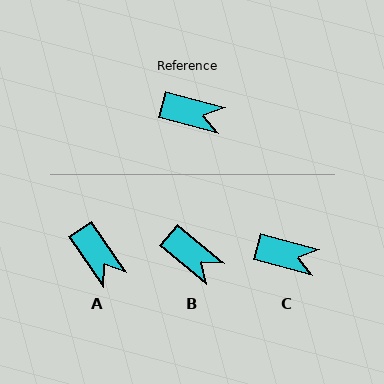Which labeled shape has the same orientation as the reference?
C.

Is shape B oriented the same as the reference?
No, it is off by about 25 degrees.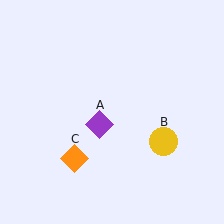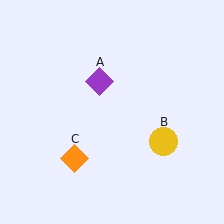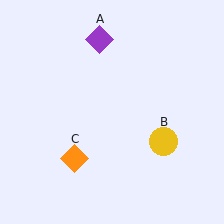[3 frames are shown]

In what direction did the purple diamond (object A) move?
The purple diamond (object A) moved up.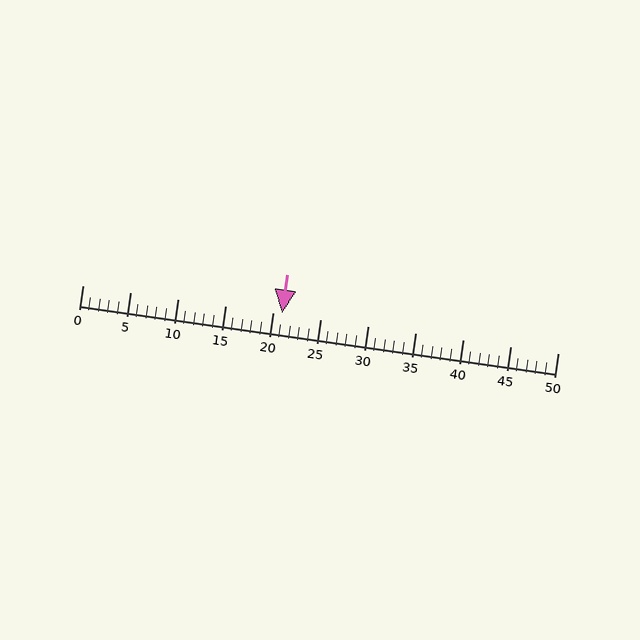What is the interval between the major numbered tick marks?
The major tick marks are spaced 5 units apart.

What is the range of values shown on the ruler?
The ruler shows values from 0 to 50.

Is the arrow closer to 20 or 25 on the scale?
The arrow is closer to 20.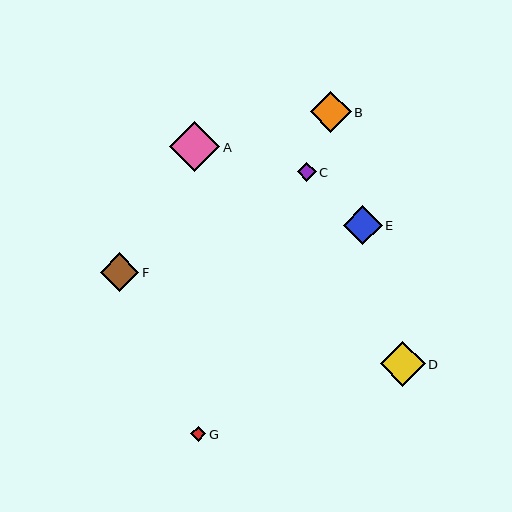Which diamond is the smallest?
Diamond G is the smallest with a size of approximately 15 pixels.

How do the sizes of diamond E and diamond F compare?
Diamond E and diamond F are approximately the same size.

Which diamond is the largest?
Diamond A is the largest with a size of approximately 50 pixels.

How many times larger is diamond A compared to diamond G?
Diamond A is approximately 3.3 times the size of diamond G.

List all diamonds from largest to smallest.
From largest to smallest: A, D, B, E, F, C, G.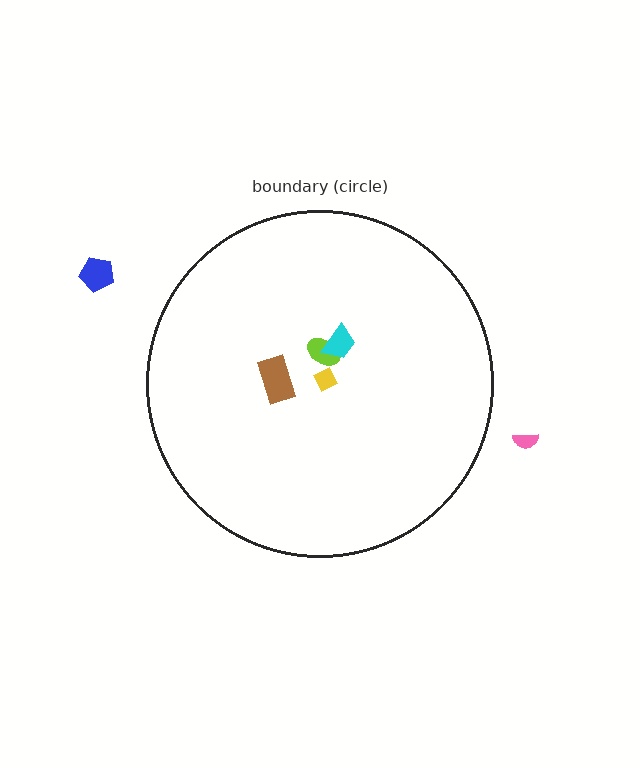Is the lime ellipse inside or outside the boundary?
Inside.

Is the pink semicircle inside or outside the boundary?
Outside.